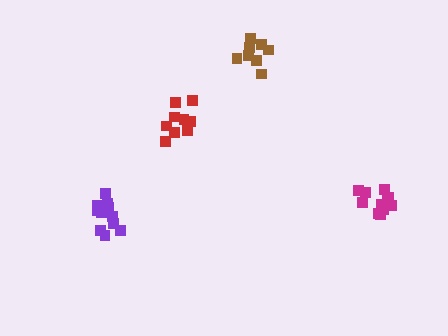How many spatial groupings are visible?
There are 4 spatial groupings.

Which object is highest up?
The brown cluster is topmost.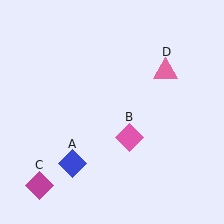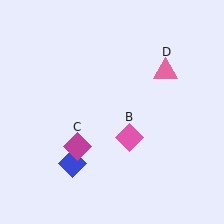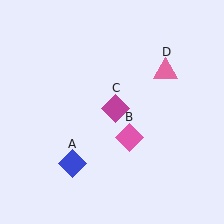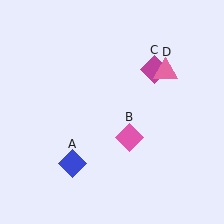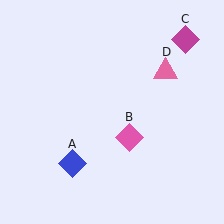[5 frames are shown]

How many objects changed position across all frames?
1 object changed position: magenta diamond (object C).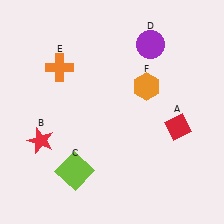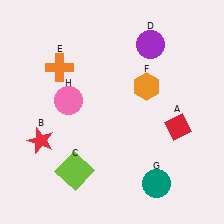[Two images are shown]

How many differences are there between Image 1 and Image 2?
There are 2 differences between the two images.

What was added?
A teal circle (G), a pink circle (H) were added in Image 2.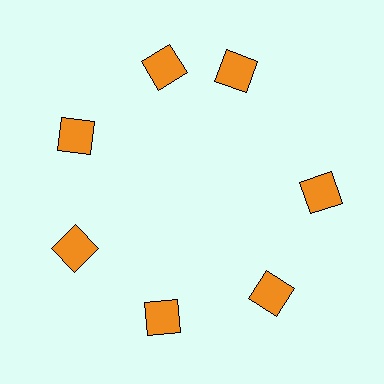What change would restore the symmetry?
The symmetry would be restored by rotating it back into even spacing with its neighbors so that all 7 squares sit at equal angles and equal distance from the center.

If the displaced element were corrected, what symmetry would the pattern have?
It would have 7-fold rotational symmetry — the pattern would map onto itself every 51 degrees.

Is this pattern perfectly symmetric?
No. The 7 orange squares are arranged in a ring, but one element near the 1 o'clock position is rotated out of alignment along the ring, breaking the 7-fold rotational symmetry.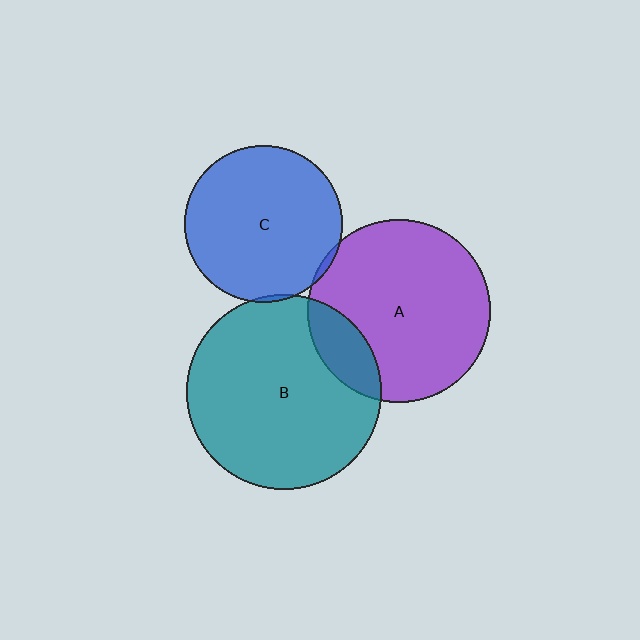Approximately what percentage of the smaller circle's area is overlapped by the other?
Approximately 5%.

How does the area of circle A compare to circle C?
Approximately 1.3 times.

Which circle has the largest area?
Circle B (teal).